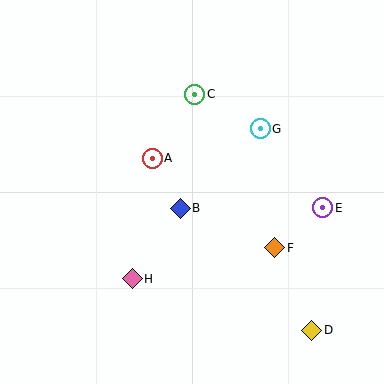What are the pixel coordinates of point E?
Point E is at (323, 208).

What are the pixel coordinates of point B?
Point B is at (180, 208).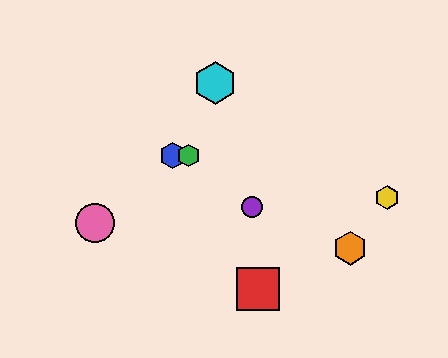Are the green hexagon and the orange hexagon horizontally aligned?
No, the green hexagon is at y≈156 and the orange hexagon is at y≈248.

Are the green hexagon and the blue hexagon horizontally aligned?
Yes, both are at y≈156.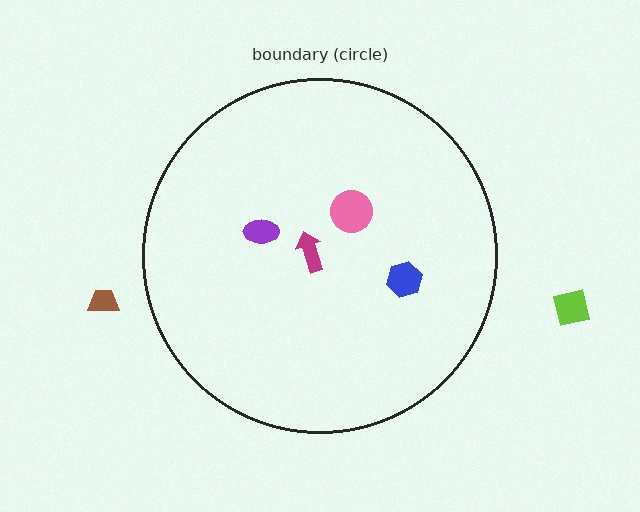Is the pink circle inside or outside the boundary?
Inside.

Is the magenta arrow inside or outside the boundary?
Inside.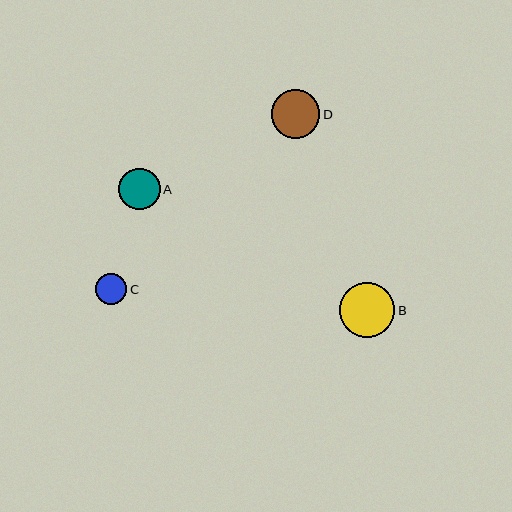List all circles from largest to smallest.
From largest to smallest: B, D, A, C.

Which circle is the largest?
Circle B is the largest with a size of approximately 55 pixels.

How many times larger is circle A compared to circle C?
Circle A is approximately 1.4 times the size of circle C.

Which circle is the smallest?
Circle C is the smallest with a size of approximately 31 pixels.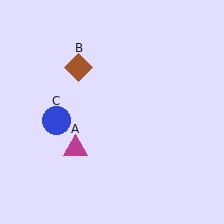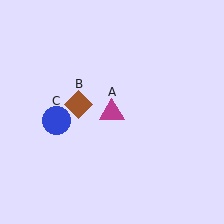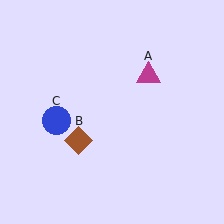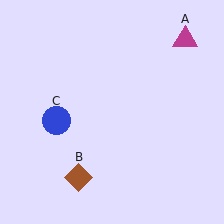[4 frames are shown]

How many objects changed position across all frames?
2 objects changed position: magenta triangle (object A), brown diamond (object B).